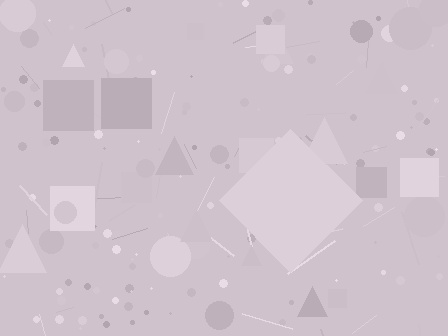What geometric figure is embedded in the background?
A diamond is embedded in the background.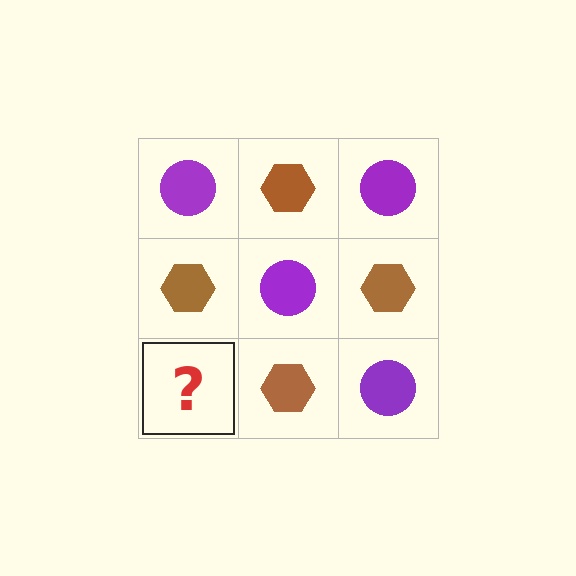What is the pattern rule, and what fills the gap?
The rule is that it alternates purple circle and brown hexagon in a checkerboard pattern. The gap should be filled with a purple circle.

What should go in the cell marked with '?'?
The missing cell should contain a purple circle.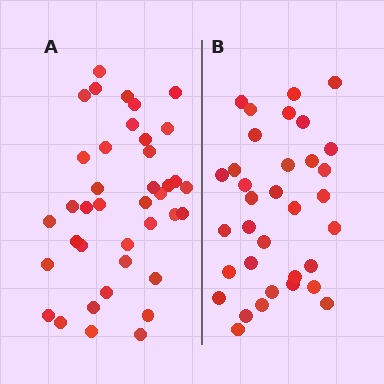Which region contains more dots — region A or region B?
Region A (the left region) has more dots.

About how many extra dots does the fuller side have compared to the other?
Region A has about 5 more dots than region B.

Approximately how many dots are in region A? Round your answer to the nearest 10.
About 40 dots. (The exact count is 39, which rounds to 40.)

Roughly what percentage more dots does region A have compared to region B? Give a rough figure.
About 15% more.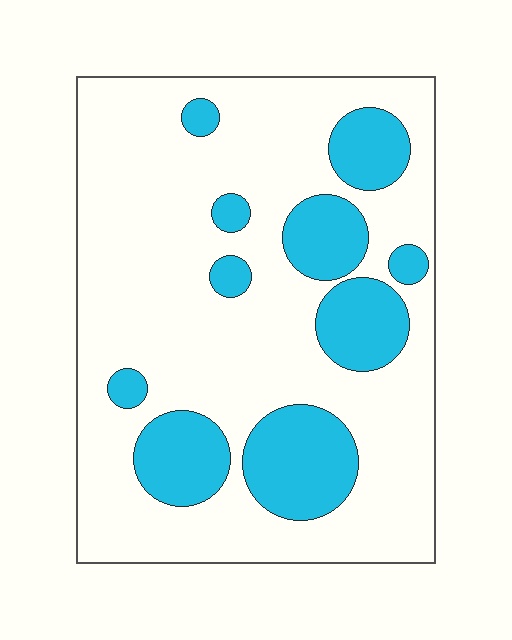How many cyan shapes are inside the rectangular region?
10.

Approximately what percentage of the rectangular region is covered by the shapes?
Approximately 25%.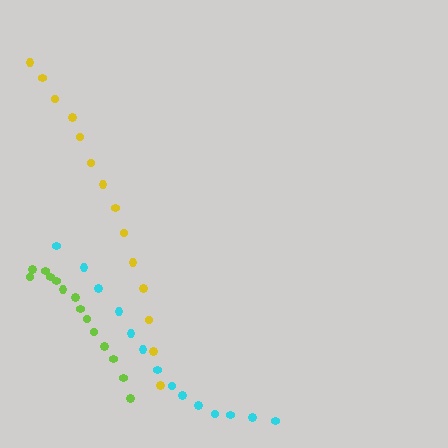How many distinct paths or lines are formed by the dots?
There are 3 distinct paths.